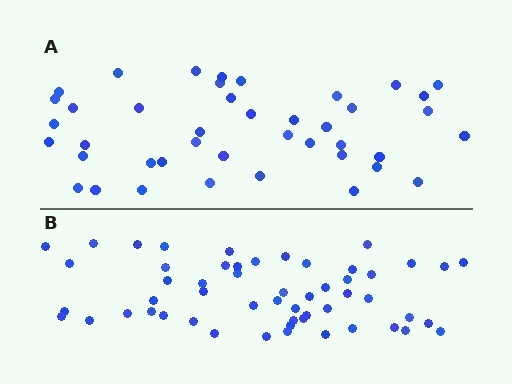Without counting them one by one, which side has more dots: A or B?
Region B (the bottom region) has more dots.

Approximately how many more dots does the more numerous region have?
Region B has roughly 12 or so more dots than region A.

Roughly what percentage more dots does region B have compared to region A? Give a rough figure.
About 30% more.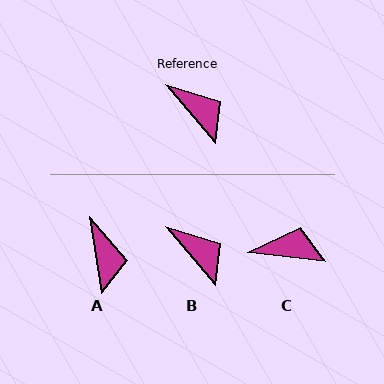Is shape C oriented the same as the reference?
No, it is off by about 43 degrees.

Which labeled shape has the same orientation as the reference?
B.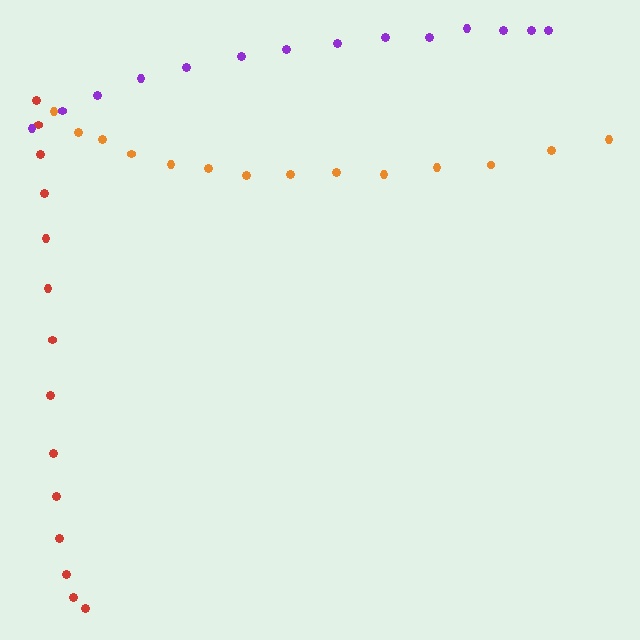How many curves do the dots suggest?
There are 3 distinct paths.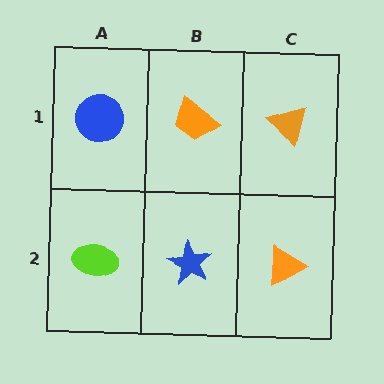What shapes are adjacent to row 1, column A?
A lime ellipse (row 2, column A), an orange trapezoid (row 1, column B).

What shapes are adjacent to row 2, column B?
An orange trapezoid (row 1, column B), a lime ellipse (row 2, column A), an orange triangle (row 2, column C).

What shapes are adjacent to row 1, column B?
A blue star (row 2, column B), a blue circle (row 1, column A), an orange triangle (row 1, column C).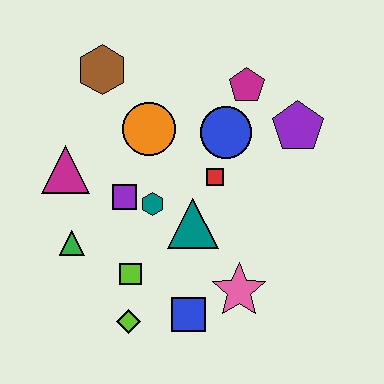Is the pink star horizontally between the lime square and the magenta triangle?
No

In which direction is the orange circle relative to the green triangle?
The orange circle is above the green triangle.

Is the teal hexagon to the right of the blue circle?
No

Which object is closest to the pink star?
The blue square is closest to the pink star.